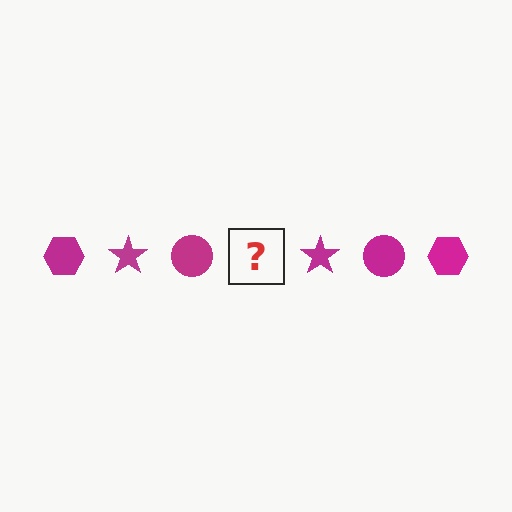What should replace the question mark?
The question mark should be replaced with a magenta hexagon.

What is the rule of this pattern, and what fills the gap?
The rule is that the pattern cycles through hexagon, star, circle shapes in magenta. The gap should be filled with a magenta hexagon.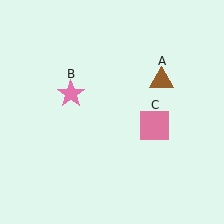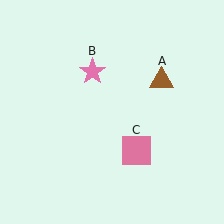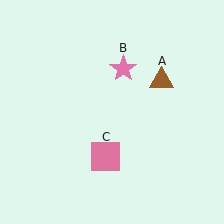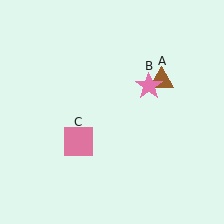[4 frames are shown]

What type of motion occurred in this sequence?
The pink star (object B), pink square (object C) rotated clockwise around the center of the scene.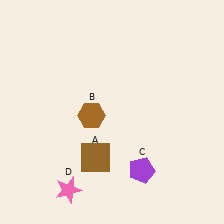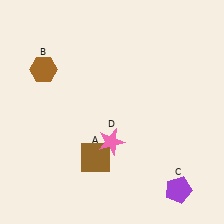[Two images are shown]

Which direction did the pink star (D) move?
The pink star (D) moved up.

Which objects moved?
The objects that moved are: the brown hexagon (B), the purple pentagon (C), the pink star (D).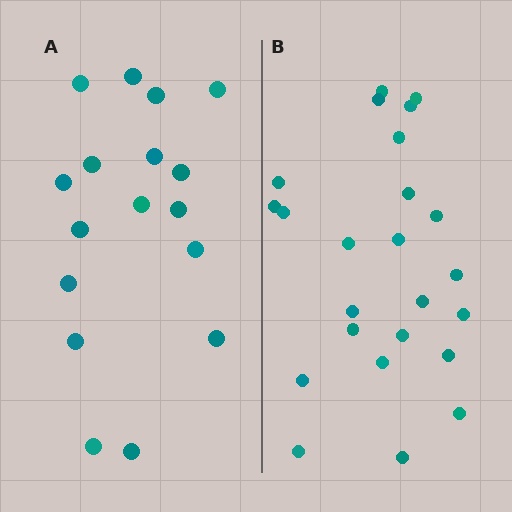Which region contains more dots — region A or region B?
Region B (the right region) has more dots.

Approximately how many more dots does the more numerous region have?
Region B has roughly 8 or so more dots than region A.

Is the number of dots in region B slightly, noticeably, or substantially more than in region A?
Region B has noticeably more, but not dramatically so. The ratio is roughly 1.4 to 1.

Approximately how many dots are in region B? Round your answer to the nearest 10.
About 20 dots. (The exact count is 24, which rounds to 20.)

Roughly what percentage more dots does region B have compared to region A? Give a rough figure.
About 40% more.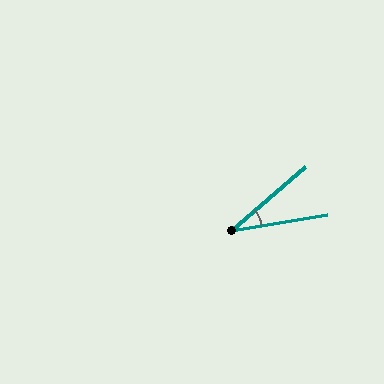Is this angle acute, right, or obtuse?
It is acute.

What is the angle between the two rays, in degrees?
Approximately 31 degrees.